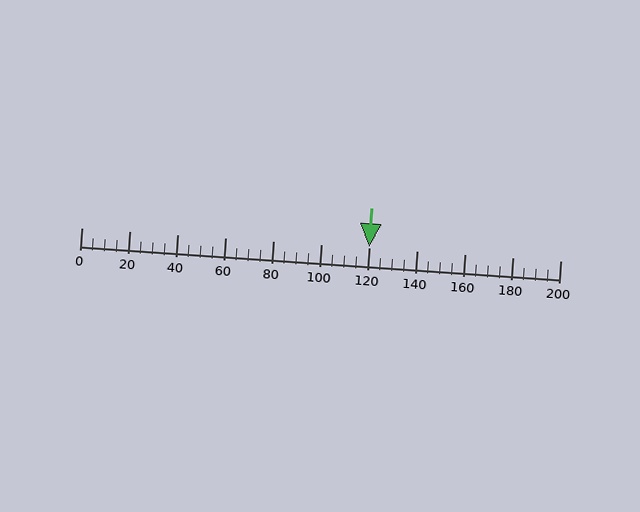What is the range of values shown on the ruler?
The ruler shows values from 0 to 200.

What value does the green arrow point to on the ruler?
The green arrow points to approximately 120.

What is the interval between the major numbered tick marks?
The major tick marks are spaced 20 units apart.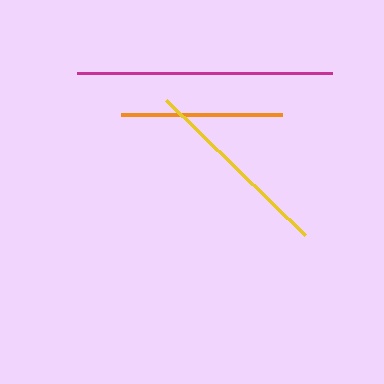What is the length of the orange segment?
The orange segment is approximately 160 pixels long.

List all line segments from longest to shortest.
From longest to shortest: magenta, yellow, orange.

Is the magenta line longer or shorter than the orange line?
The magenta line is longer than the orange line.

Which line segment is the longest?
The magenta line is the longest at approximately 255 pixels.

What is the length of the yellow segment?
The yellow segment is approximately 194 pixels long.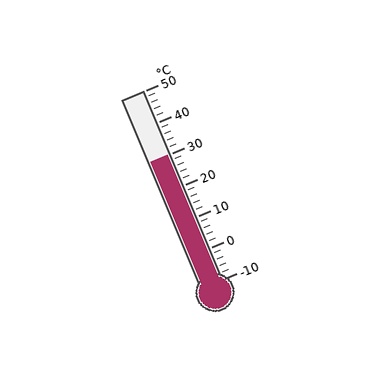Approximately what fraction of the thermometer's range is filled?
The thermometer is filled to approximately 65% of its range.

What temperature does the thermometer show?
The thermometer shows approximately 30°C.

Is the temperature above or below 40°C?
The temperature is below 40°C.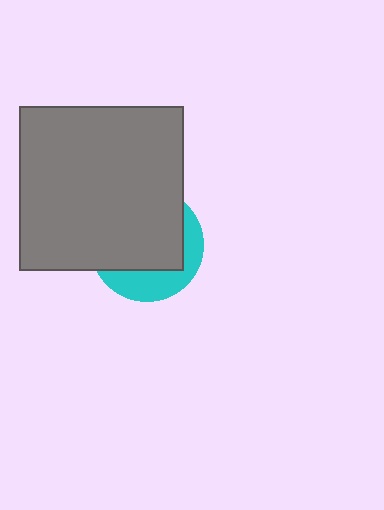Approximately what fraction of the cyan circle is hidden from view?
Roughly 68% of the cyan circle is hidden behind the gray square.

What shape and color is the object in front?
The object in front is a gray square.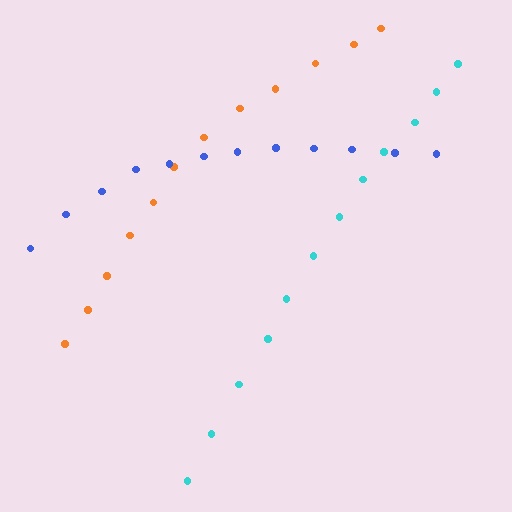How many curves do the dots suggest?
There are 3 distinct paths.